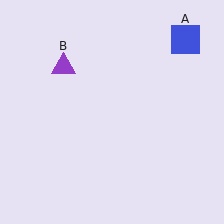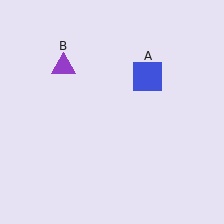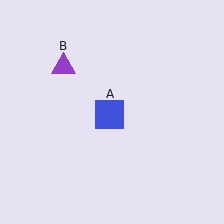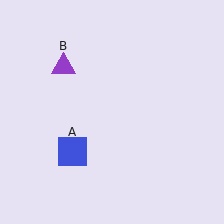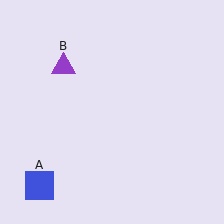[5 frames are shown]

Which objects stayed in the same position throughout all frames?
Purple triangle (object B) remained stationary.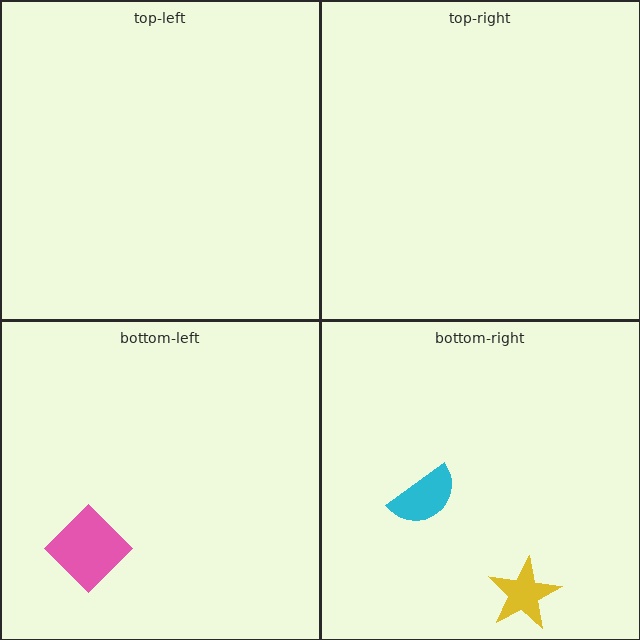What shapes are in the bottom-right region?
The cyan semicircle, the yellow star.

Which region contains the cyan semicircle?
The bottom-right region.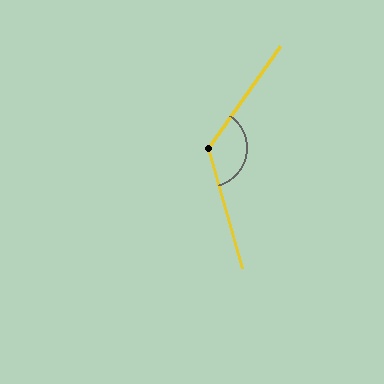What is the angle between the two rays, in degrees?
Approximately 129 degrees.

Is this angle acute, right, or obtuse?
It is obtuse.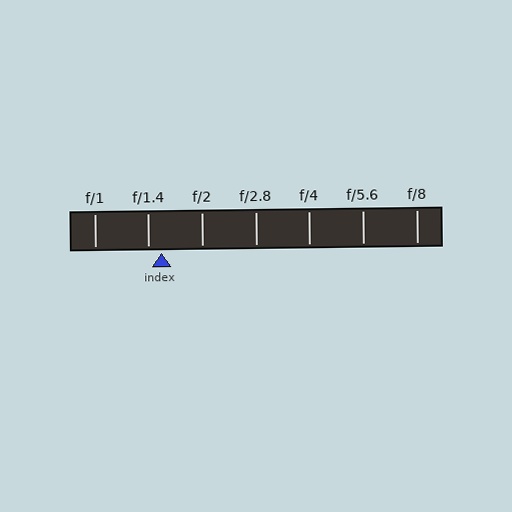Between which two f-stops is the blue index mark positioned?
The index mark is between f/1.4 and f/2.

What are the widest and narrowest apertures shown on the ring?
The widest aperture shown is f/1 and the narrowest is f/8.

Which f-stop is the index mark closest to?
The index mark is closest to f/1.4.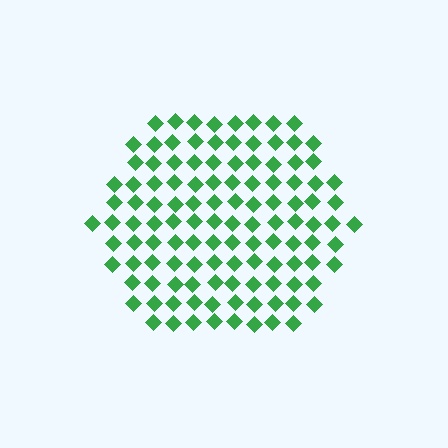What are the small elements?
The small elements are diamonds.